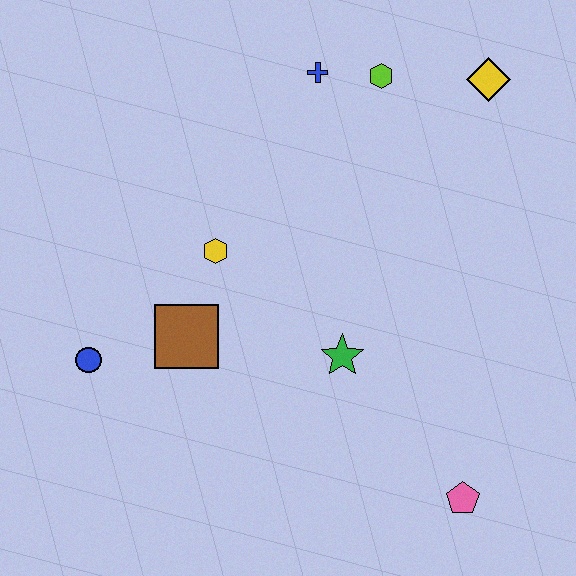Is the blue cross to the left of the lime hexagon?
Yes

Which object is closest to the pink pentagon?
The green star is closest to the pink pentagon.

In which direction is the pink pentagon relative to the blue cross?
The pink pentagon is below the blue cross.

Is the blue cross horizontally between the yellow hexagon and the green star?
Yes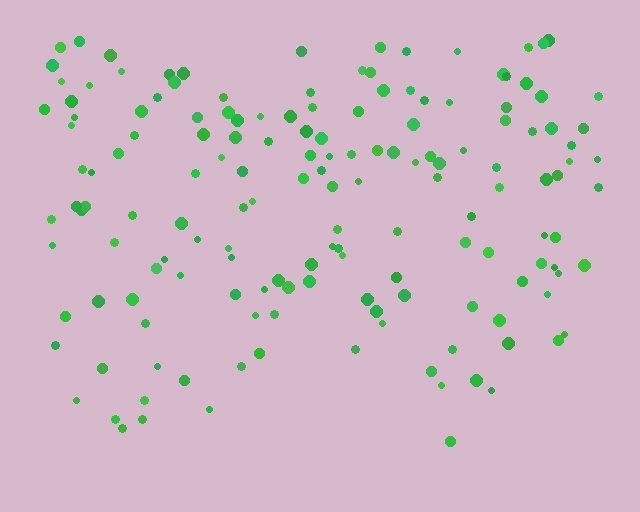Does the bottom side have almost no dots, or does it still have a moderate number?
Still a moderate number, just noticeably fewer than the top.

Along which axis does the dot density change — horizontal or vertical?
Vertical.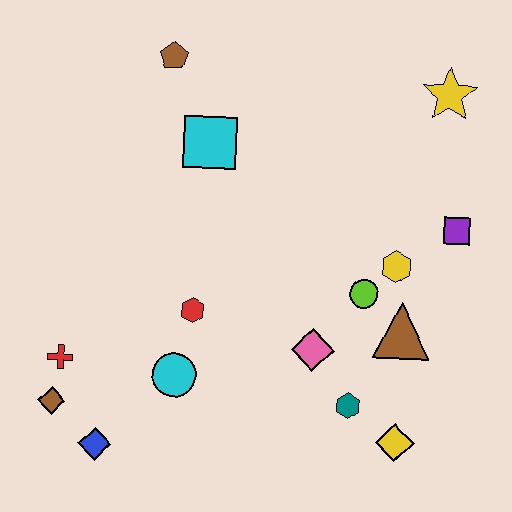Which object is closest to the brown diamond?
The red cross is closest to the brown diamond.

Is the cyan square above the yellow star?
No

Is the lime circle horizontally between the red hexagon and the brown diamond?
No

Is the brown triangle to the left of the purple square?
Yes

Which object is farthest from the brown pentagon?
The yellow diamond is farthest from the brown pentagon.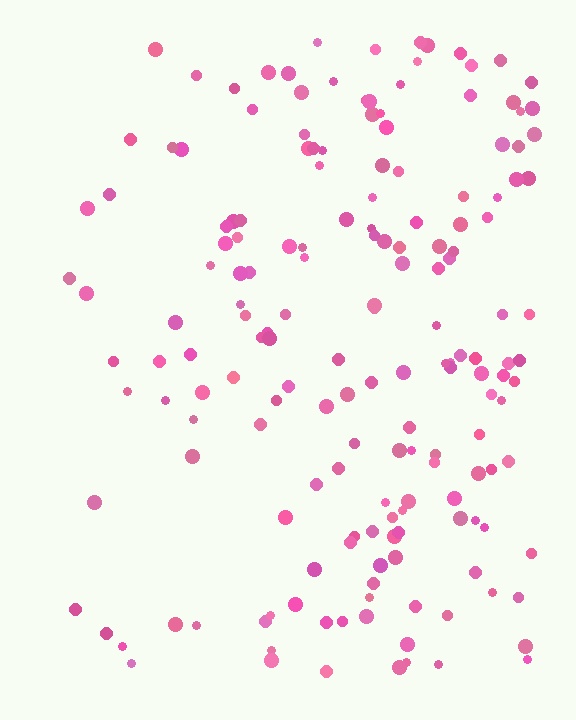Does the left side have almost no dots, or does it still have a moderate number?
Still a moderate number, just noticeably fewer than the right.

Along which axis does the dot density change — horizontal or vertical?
Horizontal.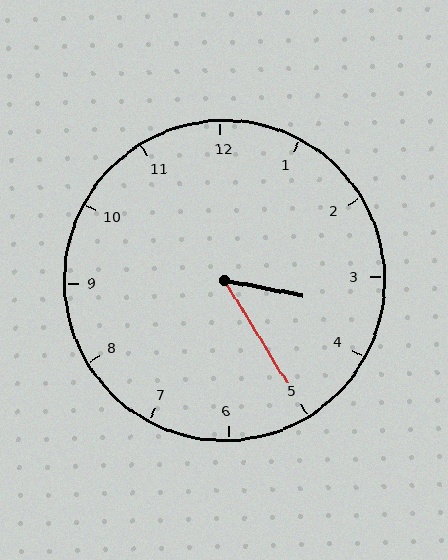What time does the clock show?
3:25.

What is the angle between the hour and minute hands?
Approximately 48 degrees.